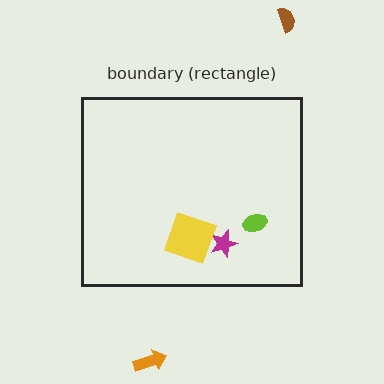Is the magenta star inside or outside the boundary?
Inside.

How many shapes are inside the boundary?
3 inside, 2 outside.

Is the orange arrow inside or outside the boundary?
Outside.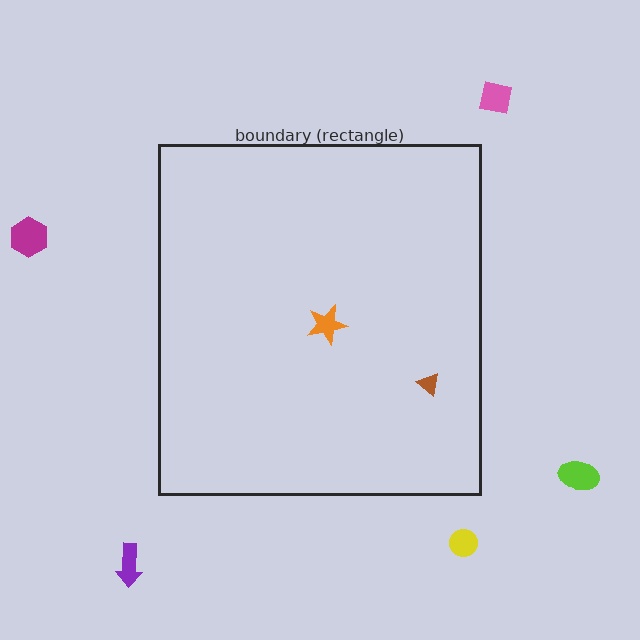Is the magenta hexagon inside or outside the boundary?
Outside.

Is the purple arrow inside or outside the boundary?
Outside.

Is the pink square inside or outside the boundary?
Outside.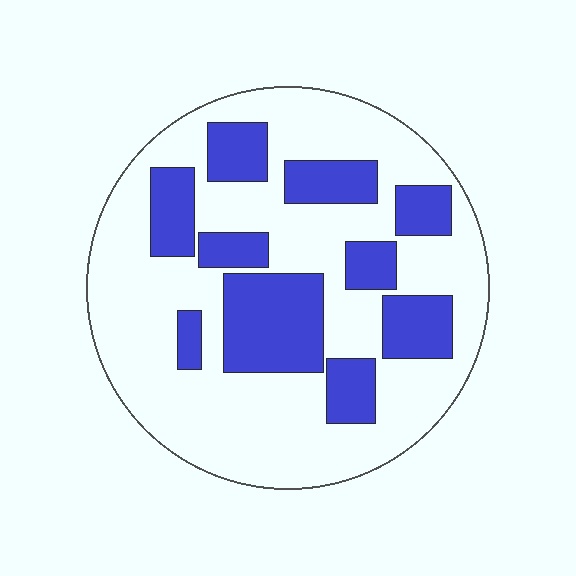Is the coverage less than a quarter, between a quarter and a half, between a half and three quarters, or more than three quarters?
Between a quarter and a half.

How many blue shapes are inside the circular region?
10.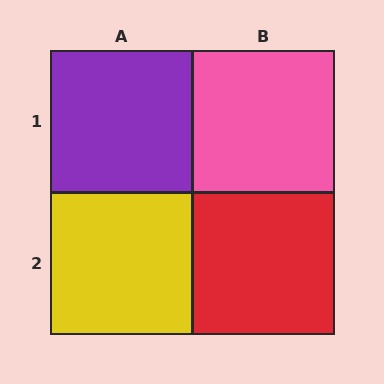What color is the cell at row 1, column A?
Purple.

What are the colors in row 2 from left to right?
Yellow, red.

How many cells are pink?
1 cell is pink.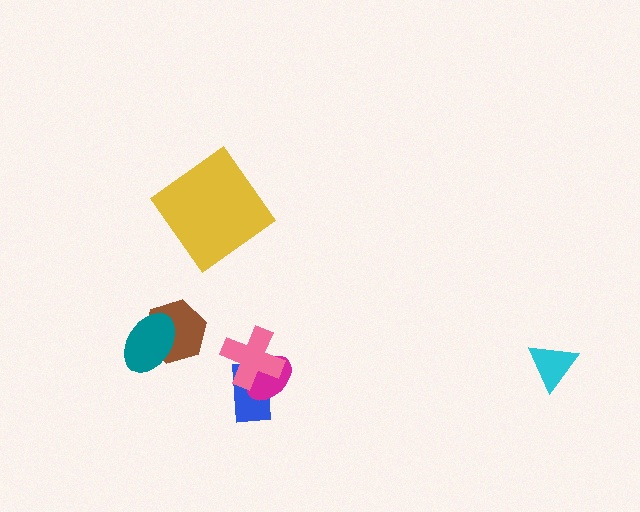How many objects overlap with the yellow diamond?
0 objects overlap with the yellow diamond.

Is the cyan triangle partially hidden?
No, no other shape covers it.